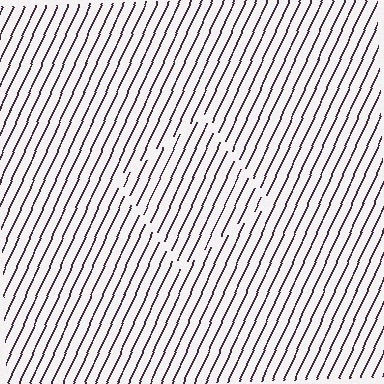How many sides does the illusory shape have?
4 sides — the line-ends trace a square.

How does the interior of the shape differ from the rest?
The interior of the shape contains the same grating, shifted by half a period — the contour is defined by the phase discontinuity where line-ends from the inner and outer gratings abut.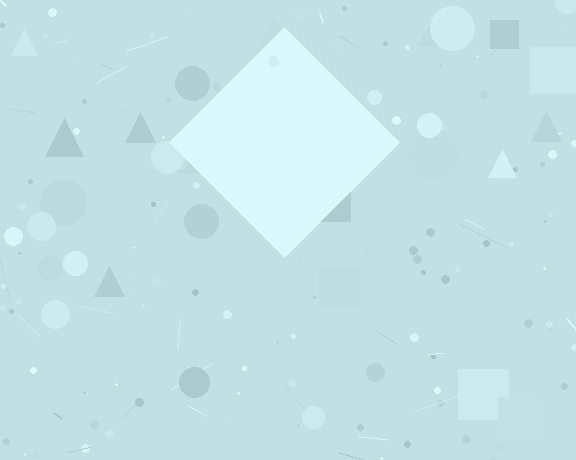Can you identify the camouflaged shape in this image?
The camouflaged shape is a diamond.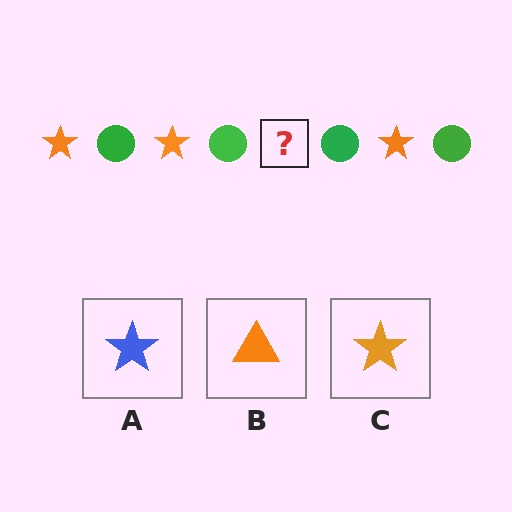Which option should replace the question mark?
Option C.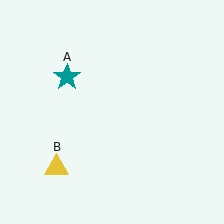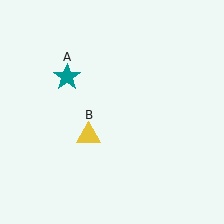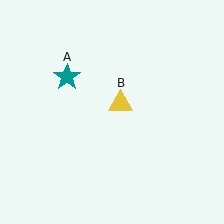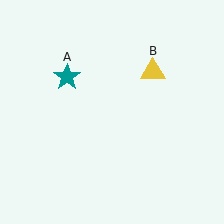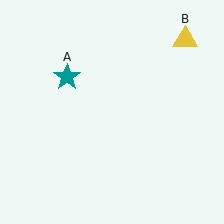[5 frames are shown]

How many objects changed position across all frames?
1 object changed position: yellow triangle (object B).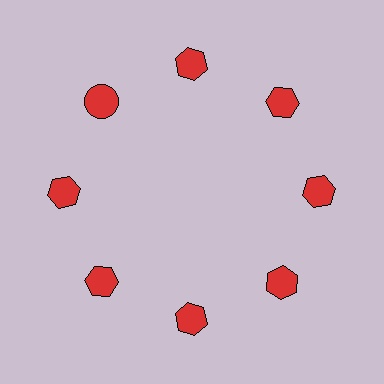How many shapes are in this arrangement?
There are 8 shapes arranged in a ring pattern.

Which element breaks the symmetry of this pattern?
The red circle at roughly the 10 o'clock position breaks the symmetry. All other shapes are red hexagons.